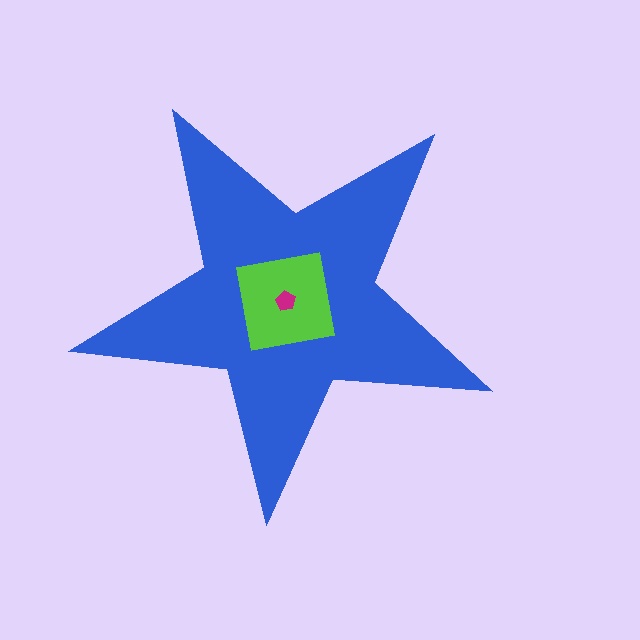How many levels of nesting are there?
3.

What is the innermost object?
The magenta pentagon.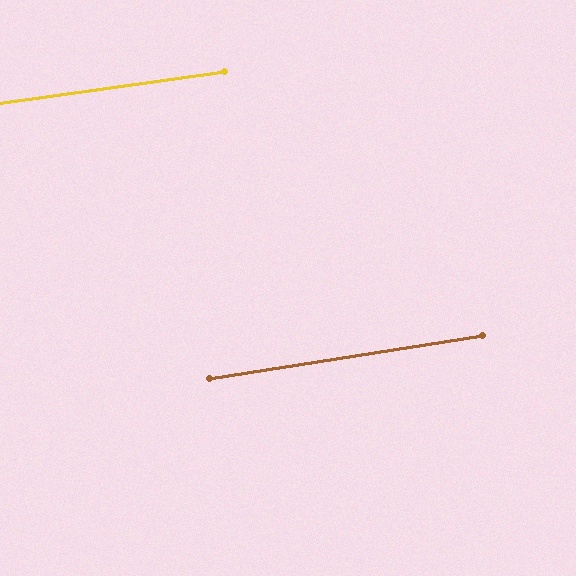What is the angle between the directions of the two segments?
Approximately 1 degree.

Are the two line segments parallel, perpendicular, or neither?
Parallel — their directions differ by only 0.8°.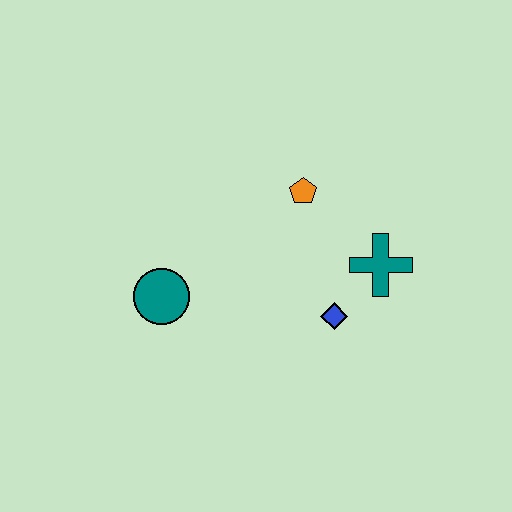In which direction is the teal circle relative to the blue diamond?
The teal circle is to the left of the blue diamond.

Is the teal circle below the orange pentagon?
Yes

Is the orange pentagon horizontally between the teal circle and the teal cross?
Yes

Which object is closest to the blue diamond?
The teal cross is closest to the blue diamond.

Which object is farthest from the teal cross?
The teal circle is farthest from the teal cross.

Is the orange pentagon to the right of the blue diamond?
No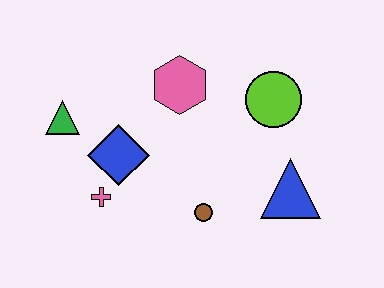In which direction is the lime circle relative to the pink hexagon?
The lime circle is to the right of the pink hexagon.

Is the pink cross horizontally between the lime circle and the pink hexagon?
No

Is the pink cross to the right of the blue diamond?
No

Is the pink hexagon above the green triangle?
Yes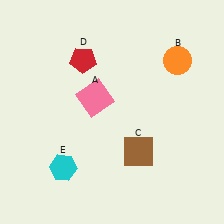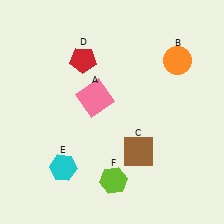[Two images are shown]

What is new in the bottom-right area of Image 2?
A lime hexagon (F) was added in the bottom-right area of Image 2.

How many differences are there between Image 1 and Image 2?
There is 1 difference between the two images.